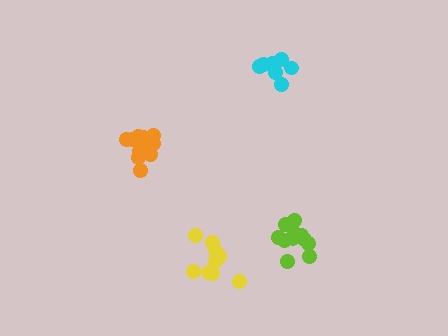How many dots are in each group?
Group 1: 11 dots, Group 2: 13 dots, Group 3: 10 dots, Group 4: 7 dots (41 total).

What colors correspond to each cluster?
The clusters are colored: lime, orange, yellow, cyan.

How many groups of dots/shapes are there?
There are 4 groups.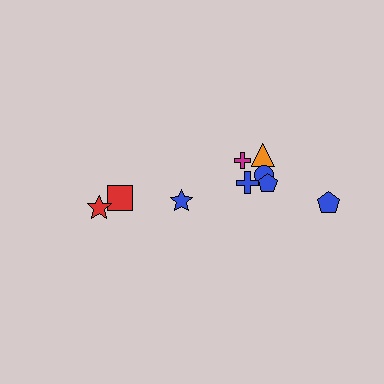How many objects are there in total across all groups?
There are 9 objects.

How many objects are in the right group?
There are 6 objects.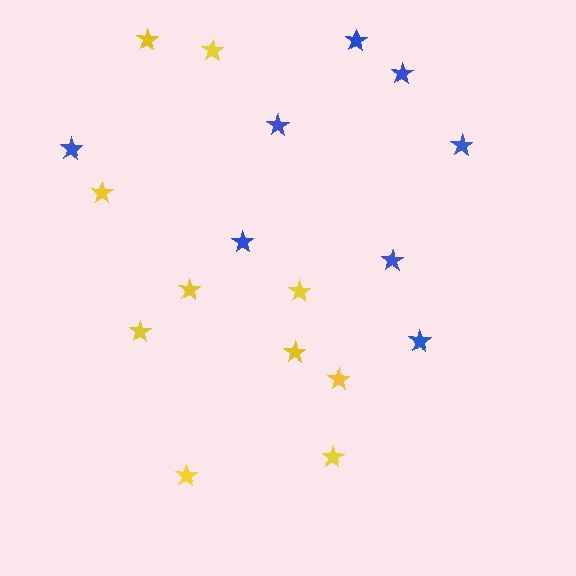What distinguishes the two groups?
There are 2 groups: one group of blue stars (8) and one group of yellow stars (10).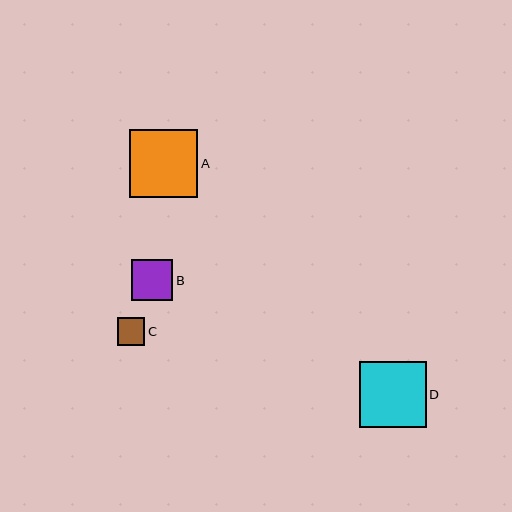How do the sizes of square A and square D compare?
Square A and square D are approximately the same size.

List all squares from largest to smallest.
From largest to smallest: A, D, B, C.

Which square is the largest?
Square A is the largest with a size of approximately 68 pixels.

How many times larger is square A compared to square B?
Square A is approximately 1.7 times the size of square B.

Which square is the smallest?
Square C is the smallest with a size of approximately 28 pixels.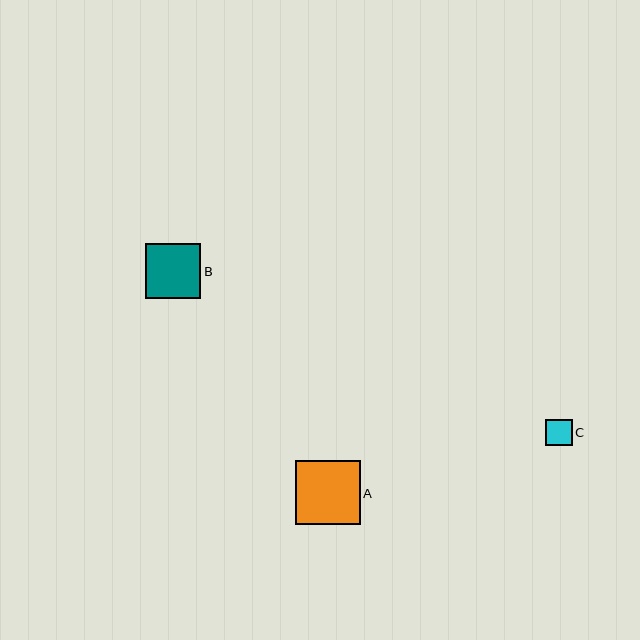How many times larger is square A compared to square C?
Square A is approximately 2.4 times the size of square C.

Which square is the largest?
Square A is the largest with a size of approximately 65 pixels.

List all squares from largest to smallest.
From largest to smallest: A, B, C.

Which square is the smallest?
Square C is the smallest with a size of approximately 27 pixels.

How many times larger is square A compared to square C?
Square A is approximately 2.4 times the size of square C.